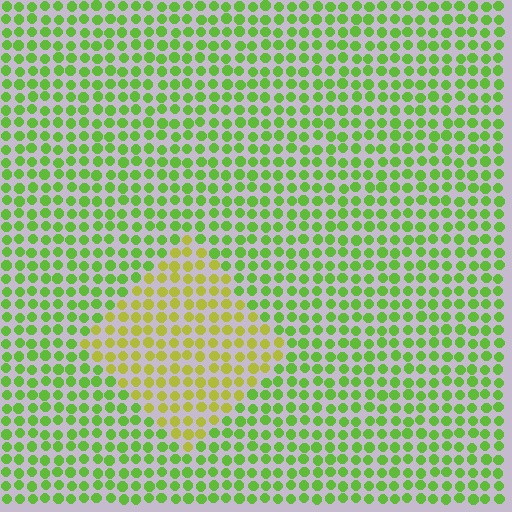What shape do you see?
I see a diamond.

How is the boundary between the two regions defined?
The boundary is defined purely by a slight shift in hue (about 38 degrees). Spacing, size, and orientation are identical on both sides.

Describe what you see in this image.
The image is filled with small lime elements in a uniform arrangement. A diamond-shaped region is visible where the elements are tinted to a slightly different hue, forming a subtle color boundary.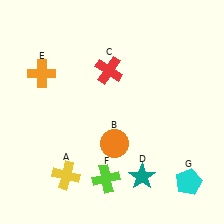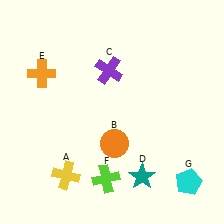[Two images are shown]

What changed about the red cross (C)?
In Image 1, C is red. In Image 2, it changed to purple.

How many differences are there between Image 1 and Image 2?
There is 1 difference between the two images.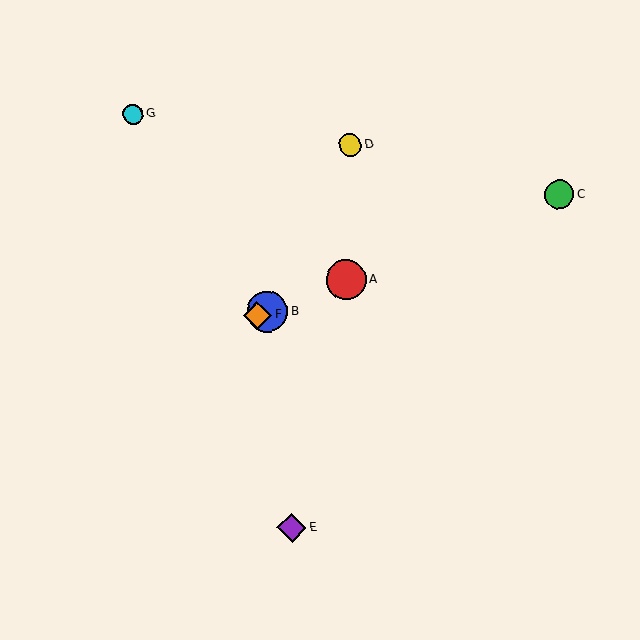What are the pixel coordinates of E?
Object E is at (292, 528).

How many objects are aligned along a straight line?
4 objects (A, B, C, F) are aligned along a straight line.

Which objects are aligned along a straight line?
Objects A, B, C, F are aligned along a straight line.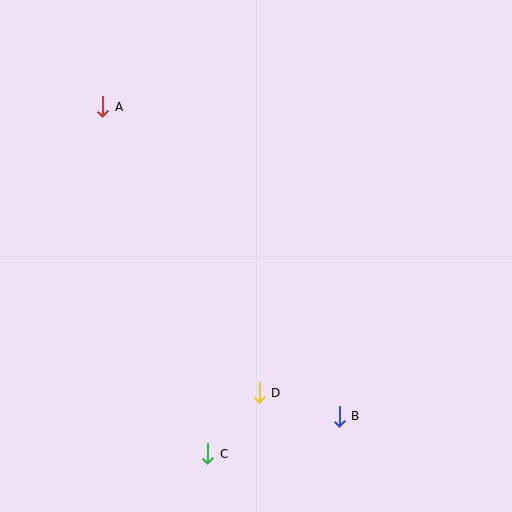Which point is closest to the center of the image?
Point D at (259, 393) is closest to the center.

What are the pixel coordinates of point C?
Point C is at (208, 454).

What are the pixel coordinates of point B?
Point B is at (339, 416).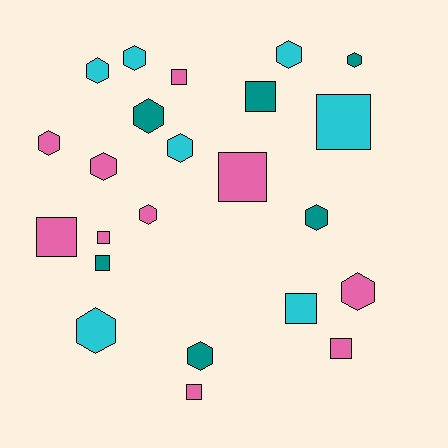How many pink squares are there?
There are 6 pink squares.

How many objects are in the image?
There are 23 objects.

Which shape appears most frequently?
Hexagon, with 13 objects.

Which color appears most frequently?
Pink, with 10 objects.